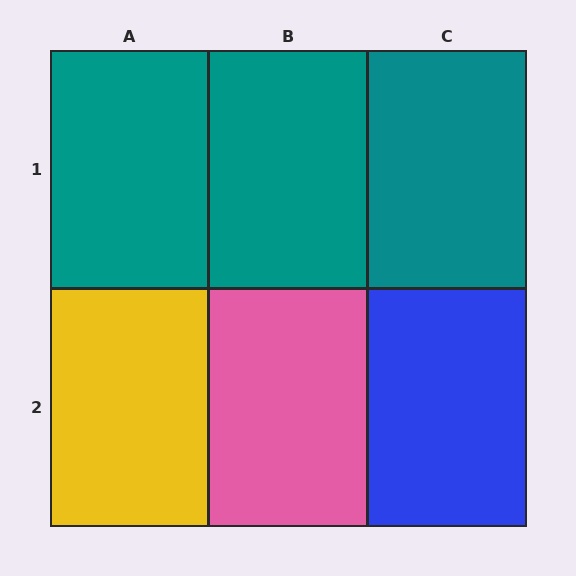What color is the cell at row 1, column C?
Teal.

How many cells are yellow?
1 cell is yellow.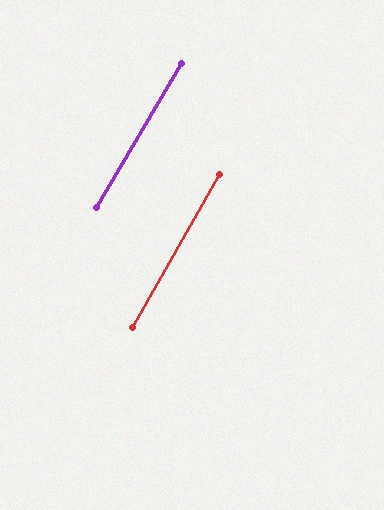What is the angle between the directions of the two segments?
Approximately 1 degree.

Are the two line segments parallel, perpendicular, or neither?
Parallel — their directions differ by only 0.7°.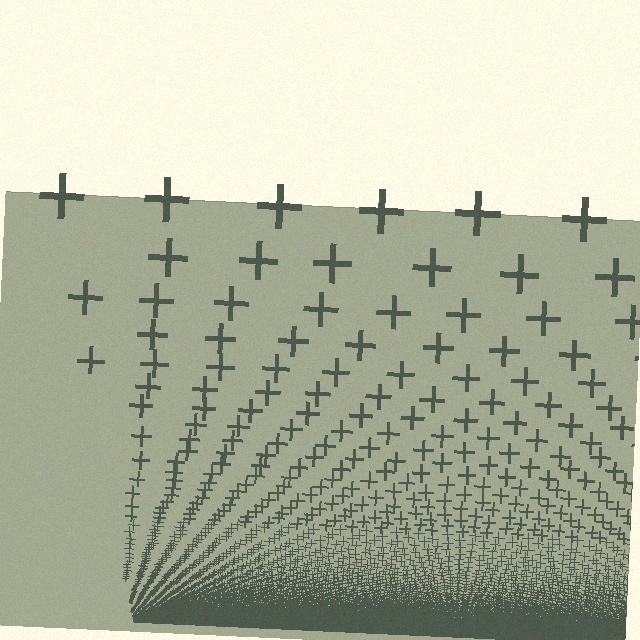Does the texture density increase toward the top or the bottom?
Density increases toward the bottom.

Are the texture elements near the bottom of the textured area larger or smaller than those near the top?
Smaller. The gradient is inverted — elements near the bottom are smaller and denser.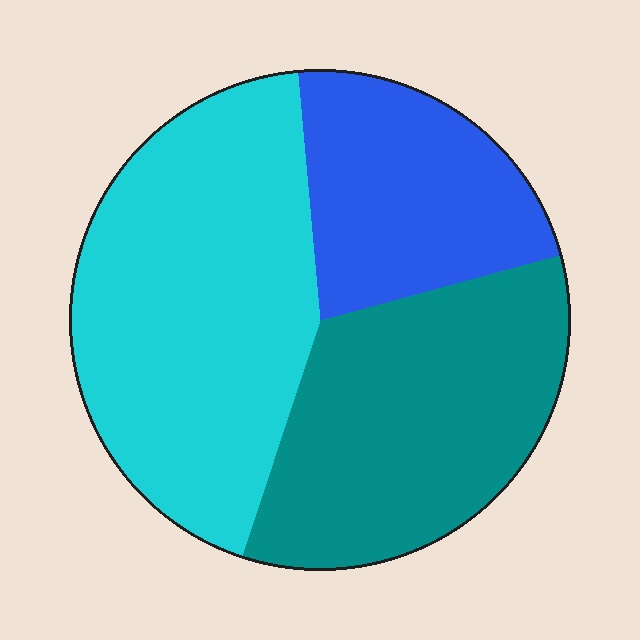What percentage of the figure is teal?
Teal covers 34% of the figure.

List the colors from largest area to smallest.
From largest to smallest: cyan, teal, blue.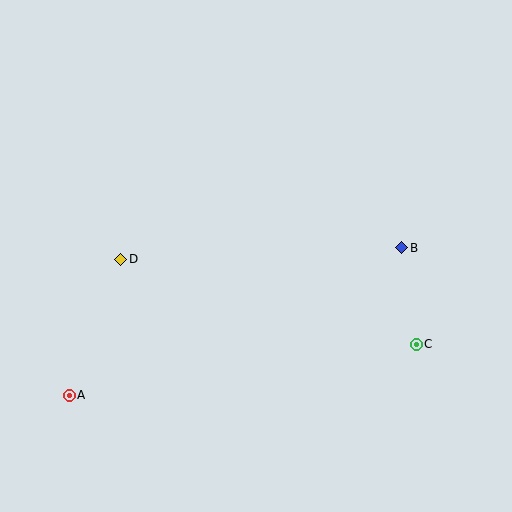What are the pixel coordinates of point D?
Point D is at (121, 259).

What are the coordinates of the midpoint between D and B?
The midpoint between D and B is at (261, 254).